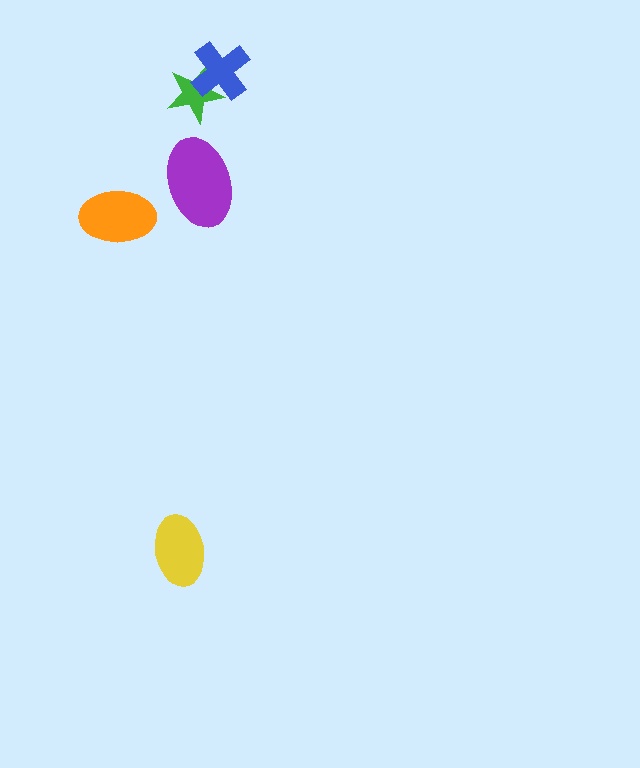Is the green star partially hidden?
Yes, it is partially covered by another shape.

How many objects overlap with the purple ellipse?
0 objects overlap with the purple ellipse.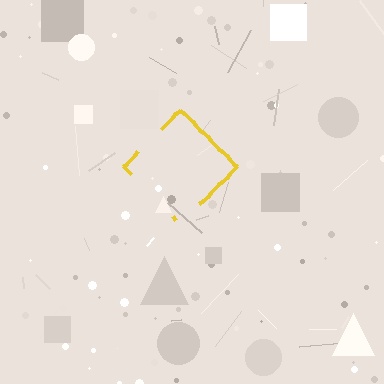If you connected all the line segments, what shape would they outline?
They would outline a diamond.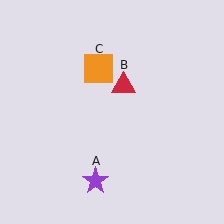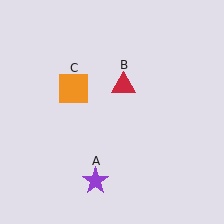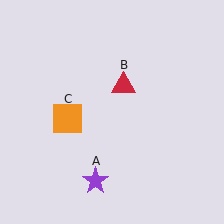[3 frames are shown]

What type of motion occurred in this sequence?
The orange square (object C) rotated counterclockwise around the center of the scene.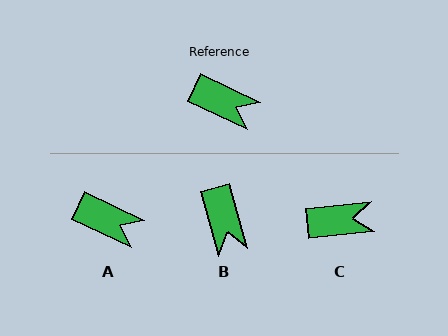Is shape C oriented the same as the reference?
No, it is off by about 31 degrees.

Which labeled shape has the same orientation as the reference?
A.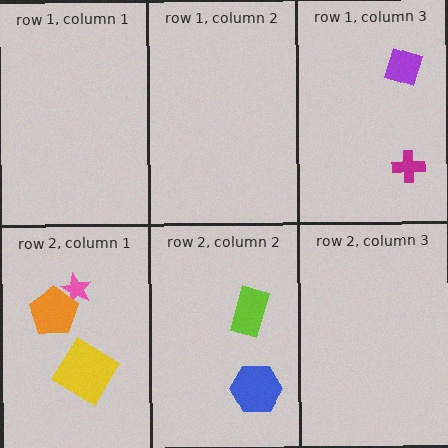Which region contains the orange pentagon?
The row 2, column 1 region.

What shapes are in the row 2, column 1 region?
The pink star, the orange pentagon, the yellow diamond.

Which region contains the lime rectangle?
The row 2, column 2 region.